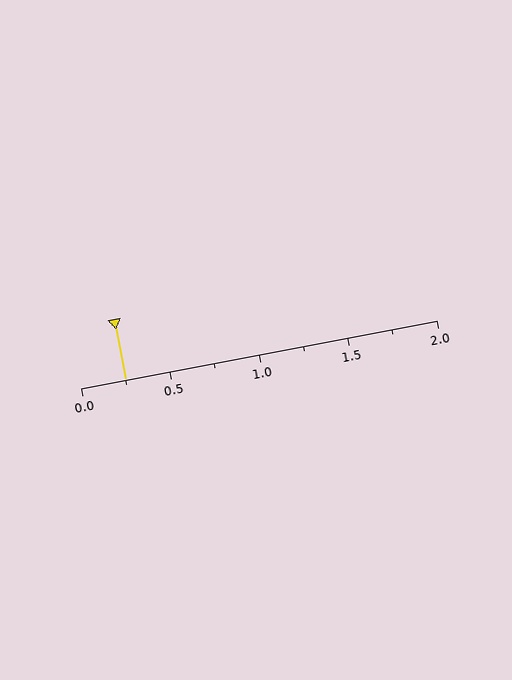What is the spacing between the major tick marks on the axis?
The major ticks are spaced 0.5 apart.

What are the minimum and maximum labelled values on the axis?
The axis runs from 0.0 to 2.0.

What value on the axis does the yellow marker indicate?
The marker indicates approximately 0.25.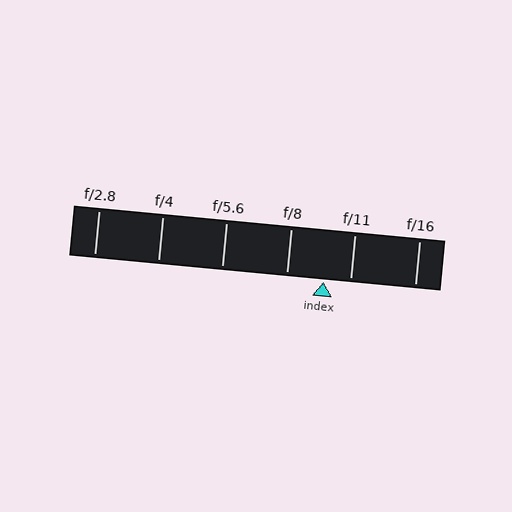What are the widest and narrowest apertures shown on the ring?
The widest aperture shown is f/2.8 and the narrowest is f/16.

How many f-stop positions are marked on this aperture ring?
There are 6 f-stop positions marked.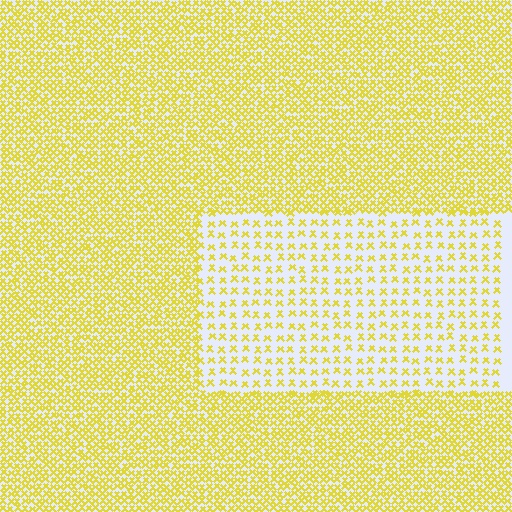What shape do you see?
I see a rectangle.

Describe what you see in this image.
The image contains small yellow elements arranged at two different densities. A rectangle-shaped region is visible where the elements are less densely packed than the surrounding area.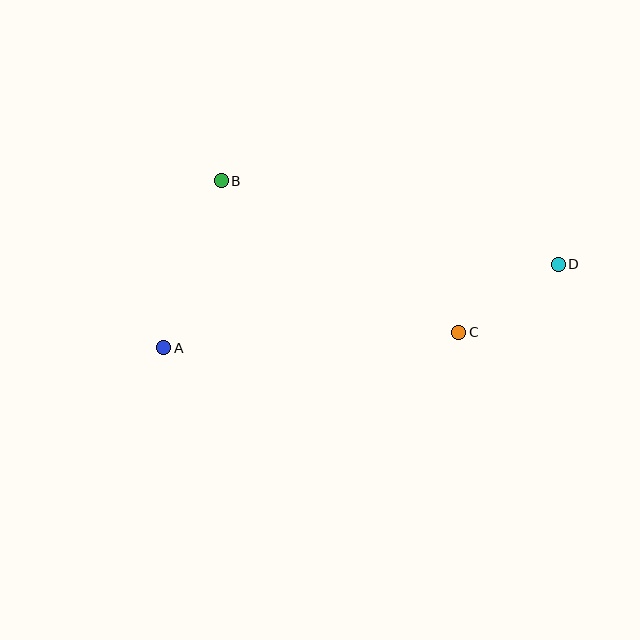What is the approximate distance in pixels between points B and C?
The distance between B and C is approximately 282 pixels.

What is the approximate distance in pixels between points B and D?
The distance between B and D is approximately 347 pixels.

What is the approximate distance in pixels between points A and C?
The distance between A and C is approximately 295 pixels.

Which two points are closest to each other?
Points C and D are closest to each other.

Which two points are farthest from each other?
Points A and D are farthest from each other.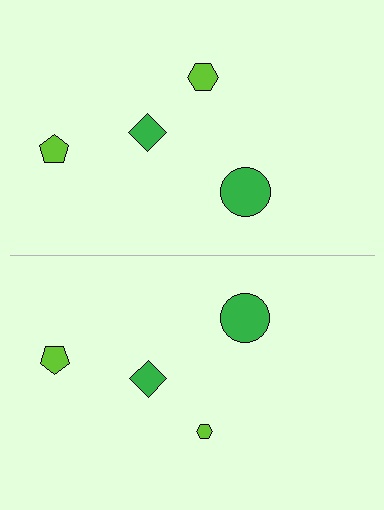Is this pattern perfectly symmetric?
No, the pattern is not perfectly symmetric. The lime hexagon on the bottom side has a different size than its mirror counterpart.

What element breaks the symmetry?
The lime hexagon on the bottom side has a different size than its mirror counterpart.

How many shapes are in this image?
There are 8 shapes in this image.